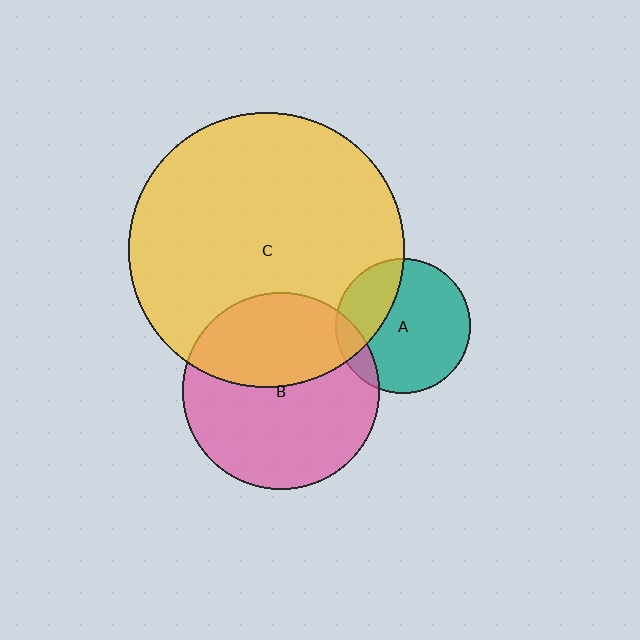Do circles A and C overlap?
Yes.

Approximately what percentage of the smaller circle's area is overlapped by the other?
Approximately 30%.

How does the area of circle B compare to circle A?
Approximately 2.1 times.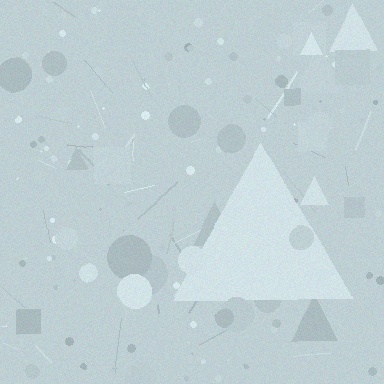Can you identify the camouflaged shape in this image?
The camouflaged shape is a triangle.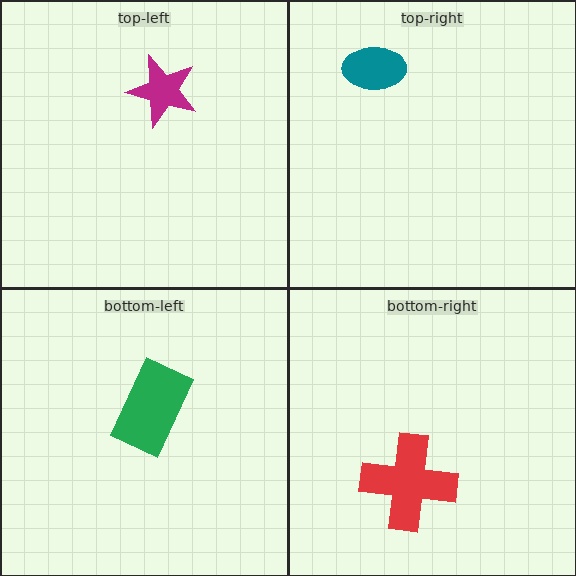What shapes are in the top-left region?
The magenta star.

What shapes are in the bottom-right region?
The red cross.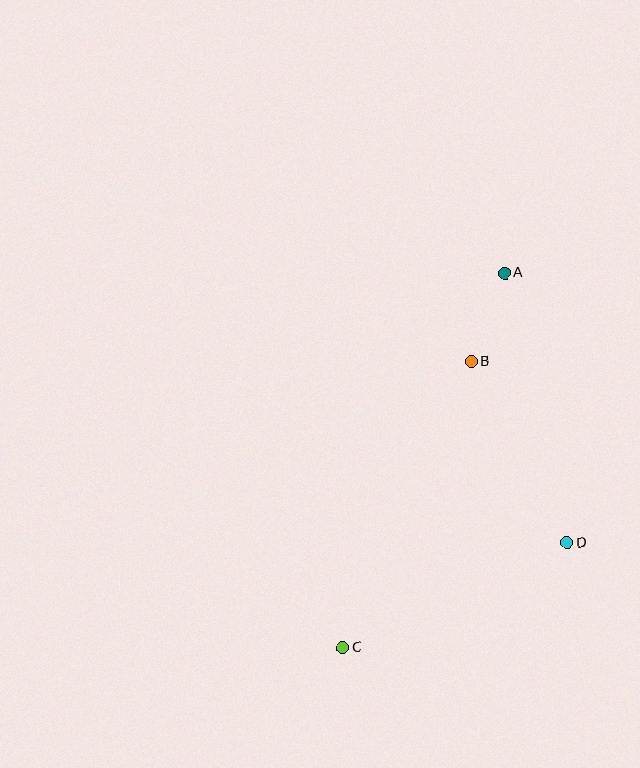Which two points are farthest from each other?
Points A and C are farthest from each other.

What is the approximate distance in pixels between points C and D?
The distance between C and D is approximately 248 pixels.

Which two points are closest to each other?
Points A and B are closest to each other.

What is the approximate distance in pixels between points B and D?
The distance between B and D is approximately 205 pixels.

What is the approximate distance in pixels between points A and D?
The distance between A and D is approximately 277 pixels.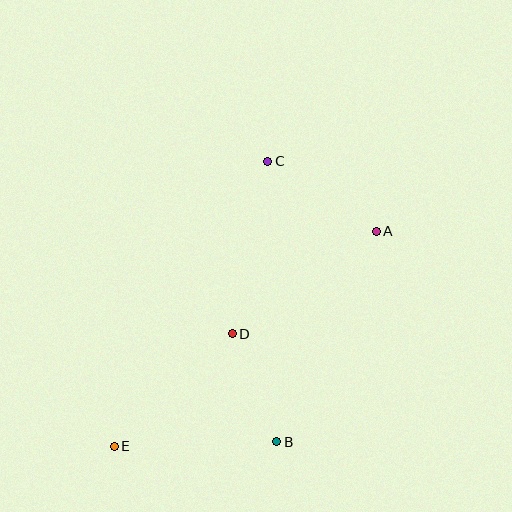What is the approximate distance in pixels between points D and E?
The distance between D and E is approximately 163 pixels.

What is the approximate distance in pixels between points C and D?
The distance between C and D is approximately 176 pixels.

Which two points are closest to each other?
Points B and D are closest to each other.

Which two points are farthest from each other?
Points A and E are farthest from each other.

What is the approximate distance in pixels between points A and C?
The distance between A and C is approximately 129 pixels.